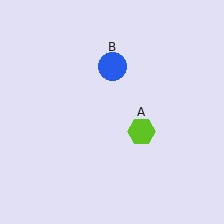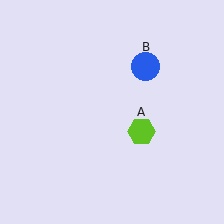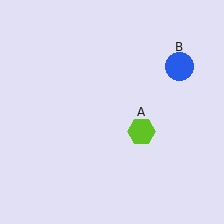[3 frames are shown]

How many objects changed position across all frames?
1 object changed position: blue circle (object B).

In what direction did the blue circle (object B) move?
The blue circle (object B) moved right.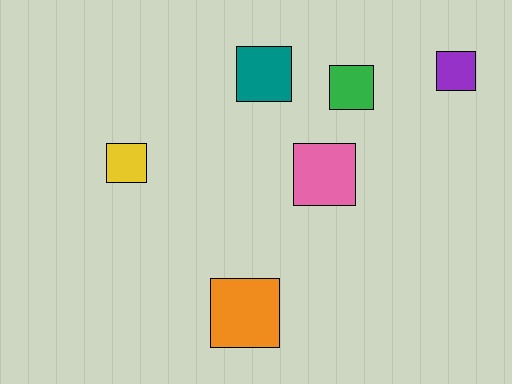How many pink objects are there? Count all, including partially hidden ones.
There is 1 pink object.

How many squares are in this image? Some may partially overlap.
There are 6 squares.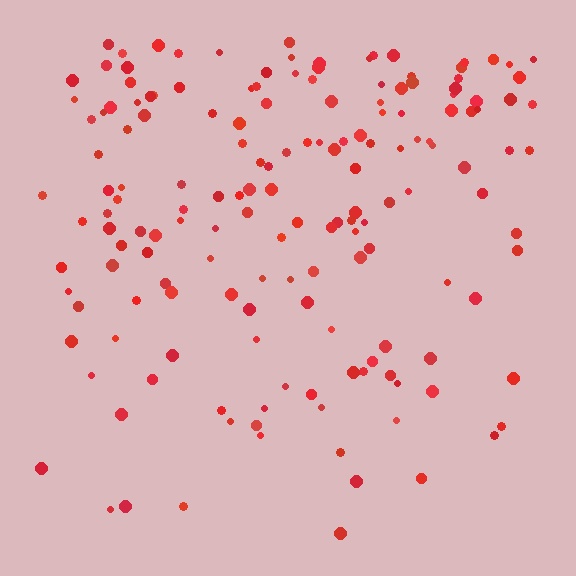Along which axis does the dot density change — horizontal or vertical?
Vertical.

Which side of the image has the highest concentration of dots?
The top.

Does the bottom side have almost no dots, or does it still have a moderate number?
Still a moderate number, just noticeably fewer than the top.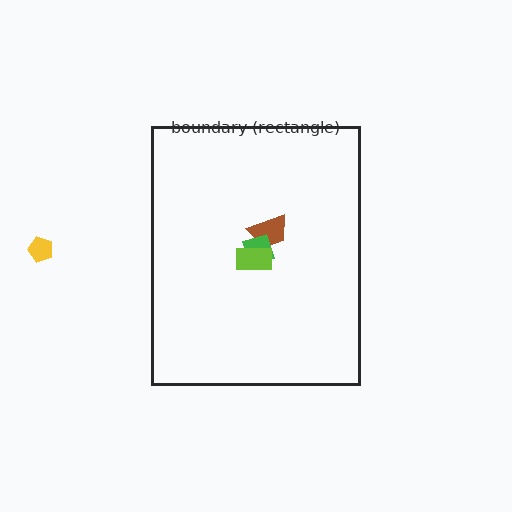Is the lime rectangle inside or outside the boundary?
Inside.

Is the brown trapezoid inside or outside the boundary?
Inside.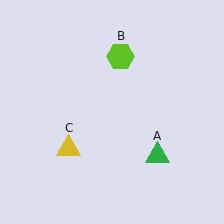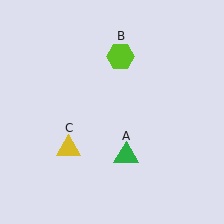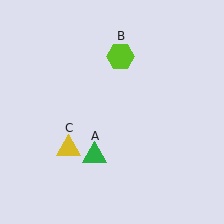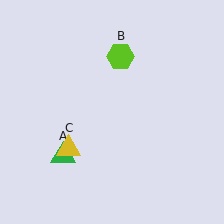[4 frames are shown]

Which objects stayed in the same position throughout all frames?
Lime hexagon (object B) and yellow triangle (object C) remained stationary.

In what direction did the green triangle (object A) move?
The green triangle (object A) moved left.